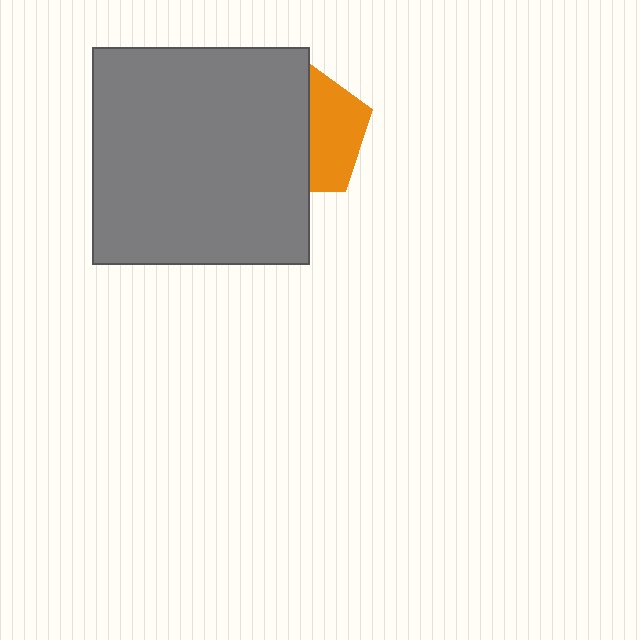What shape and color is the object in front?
The object in front is a gray square.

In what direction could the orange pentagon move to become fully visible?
The orange pentagon could move right. That would shift it out from behind the gray square entirely.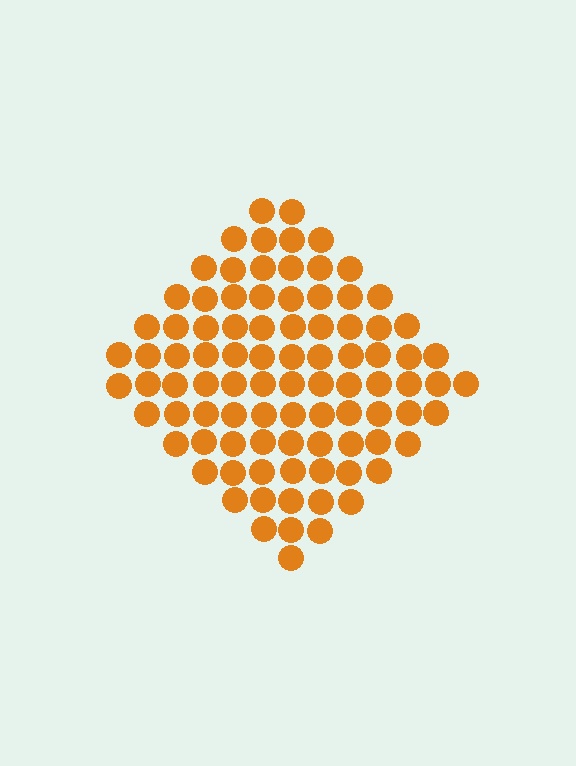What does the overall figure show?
The overall figure shows a diamond.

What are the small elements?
The small elements are circles.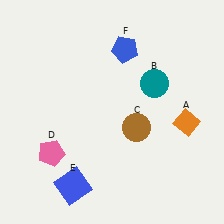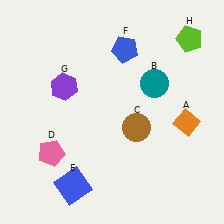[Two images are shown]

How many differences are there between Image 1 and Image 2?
There are 2 differences between the two images.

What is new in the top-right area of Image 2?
A lime pentagon (H) was added in the top-right area of Image 2.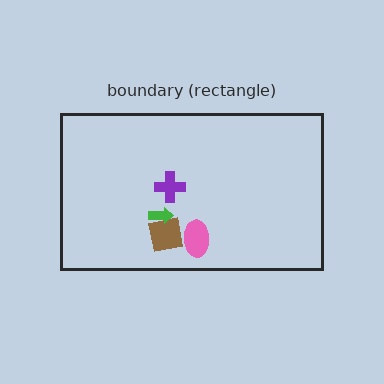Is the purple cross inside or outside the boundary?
Inside.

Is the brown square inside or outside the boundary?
Inside.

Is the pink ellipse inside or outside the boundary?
Inside.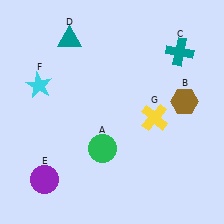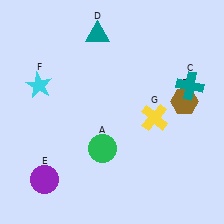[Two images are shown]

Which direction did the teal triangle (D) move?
The teal triangle (D) moved right.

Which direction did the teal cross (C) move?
The teal cross (C) moved down.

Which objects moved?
The objects that moved are: the teal cross (C), the teal triangle (D).